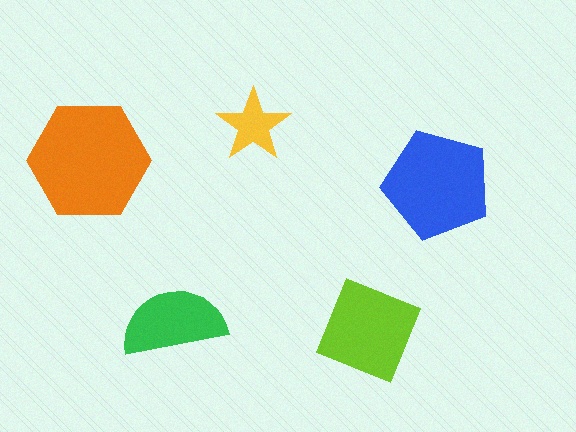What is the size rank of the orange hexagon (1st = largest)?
1st.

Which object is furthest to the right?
The blue pentagon is rightmost.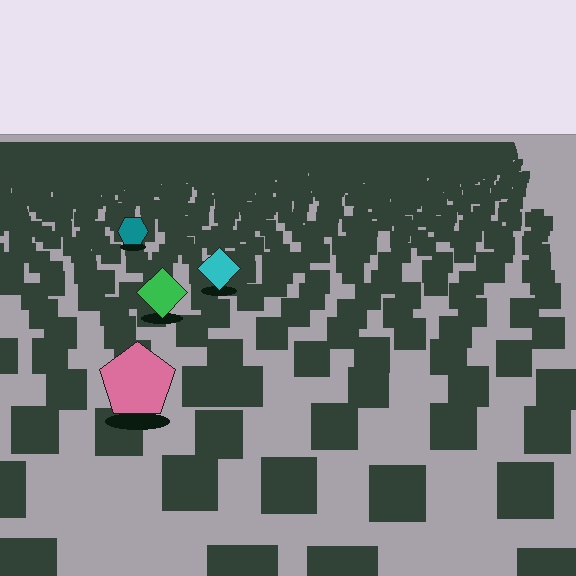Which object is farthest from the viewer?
The teal hexagon is farthest from the viewer. It appears smaller and the ground texture around it is denser.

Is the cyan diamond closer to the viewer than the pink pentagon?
No. The pink pentagon is closer — you can tell from the texture gradient: the ground texture is coarser near it.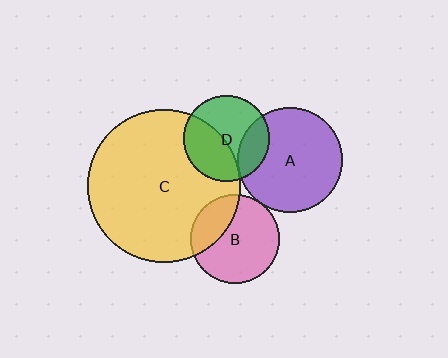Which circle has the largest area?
Circle C (yellow).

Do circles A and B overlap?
Yes.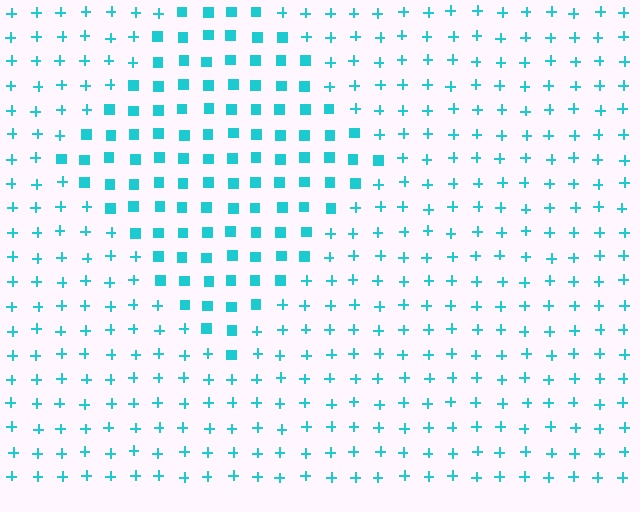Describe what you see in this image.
The image is filled with small cyan elements arranged in a uniform grid. A diamond-shaped region contains squares, while the surrounding area contains plus signs. The boundary is defined purely by the change in element shape.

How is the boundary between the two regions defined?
The boundary is defined by a change in element shape: squares inside vs. plus signs outside. All elements share the same color and spacing.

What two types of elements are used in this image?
The image uses squares inside the diamond region and plus signs outside it.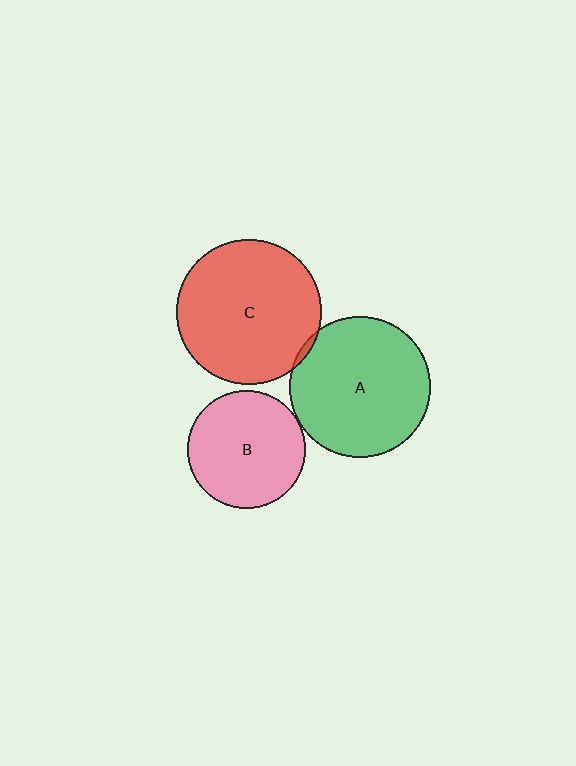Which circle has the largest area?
Circle C (red).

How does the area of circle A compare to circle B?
Approximately 1.4 times.